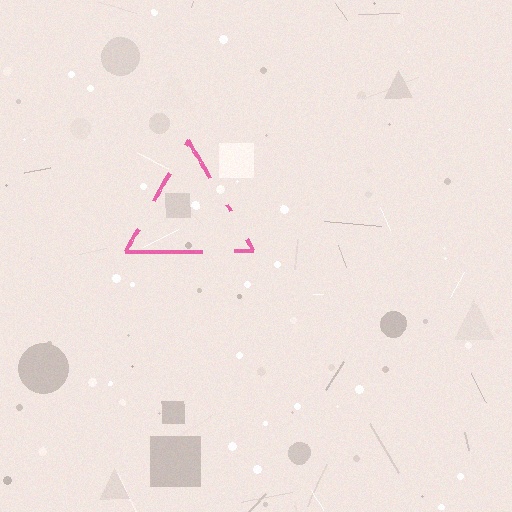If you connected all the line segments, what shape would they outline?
They would outline a triangle.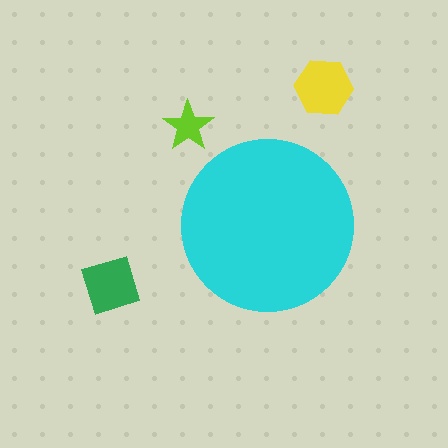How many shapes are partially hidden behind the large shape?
0 shapes are partially hidden.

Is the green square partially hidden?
No, the green square is fully visible.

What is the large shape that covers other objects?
A cyan circle.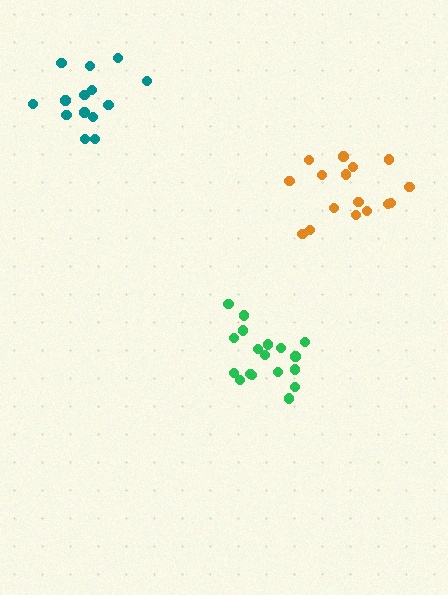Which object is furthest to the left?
The teal cluster is leftmost.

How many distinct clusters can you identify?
There are 3 distinct clusters.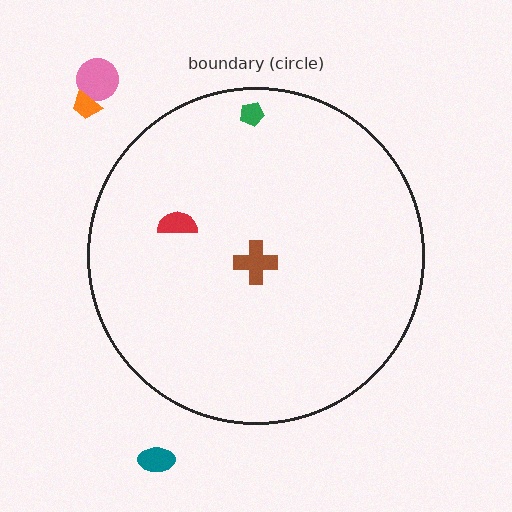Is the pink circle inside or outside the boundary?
Outside.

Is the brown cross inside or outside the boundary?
Inside.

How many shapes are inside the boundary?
3 inside, 3 outside.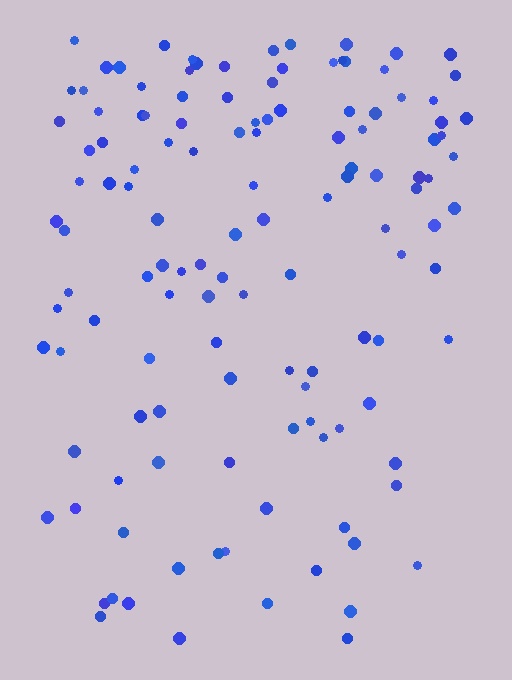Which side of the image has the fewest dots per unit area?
The bottom.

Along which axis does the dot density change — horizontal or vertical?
Vertical.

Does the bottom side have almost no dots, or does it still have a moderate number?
Still a moderate number, just noticeably fewer than the top.